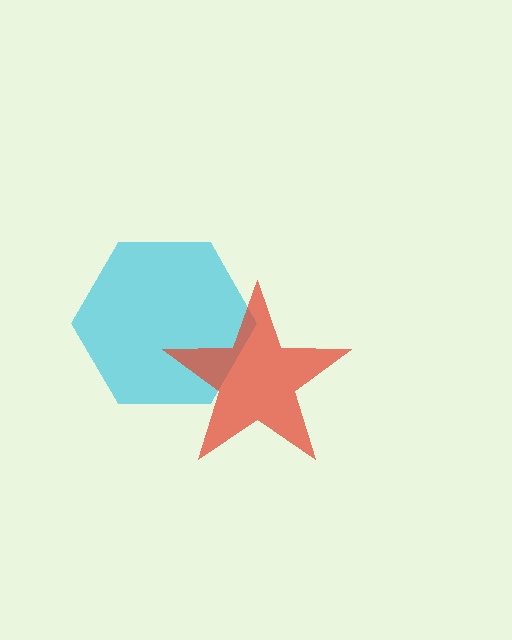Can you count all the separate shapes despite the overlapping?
Yes, there are 2 separate shapes.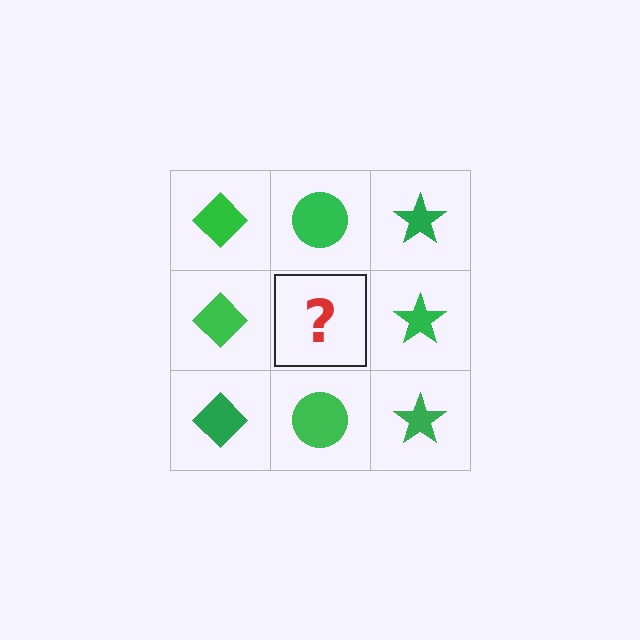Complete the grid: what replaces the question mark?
The question mark should be replaced with a green circle.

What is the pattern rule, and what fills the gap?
The rule is that each column has a consistent shape. The gap should be filled with a green circle.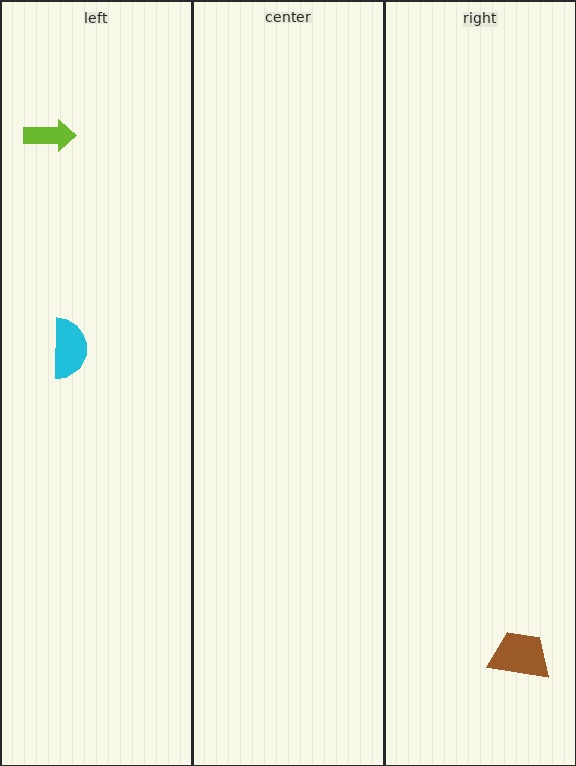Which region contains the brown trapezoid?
The right region.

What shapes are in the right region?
The brown trapezoid.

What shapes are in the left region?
The lime arrow, the cyan semicircle.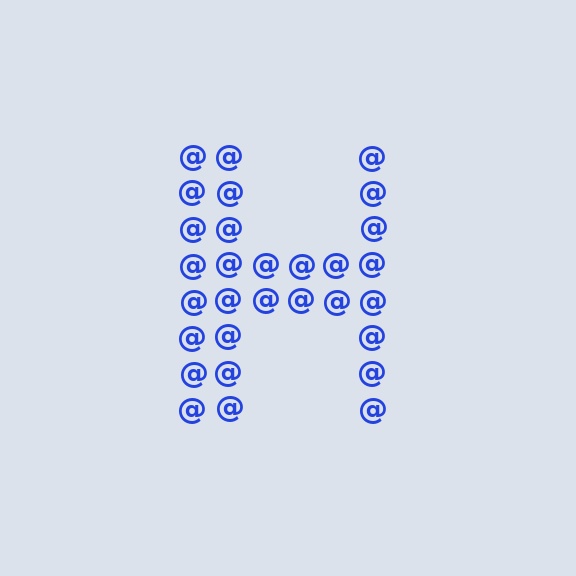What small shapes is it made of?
It is made of small at signs.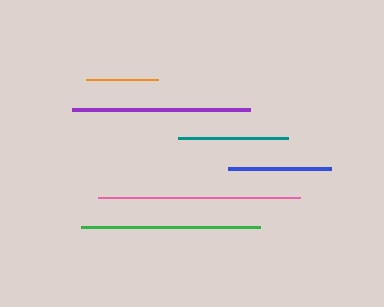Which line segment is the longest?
The pink line is the longest at approximately 201 pixels.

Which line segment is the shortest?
The orange line is the shortest at approximately 72 pixels.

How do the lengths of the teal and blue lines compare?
The teal and blue lines are approximately the same length.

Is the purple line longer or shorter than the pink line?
The pink line is longer than the purple line.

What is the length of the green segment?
The green segment is approximately 179 pixels long.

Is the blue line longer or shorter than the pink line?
The pink line is longer than the blue line.